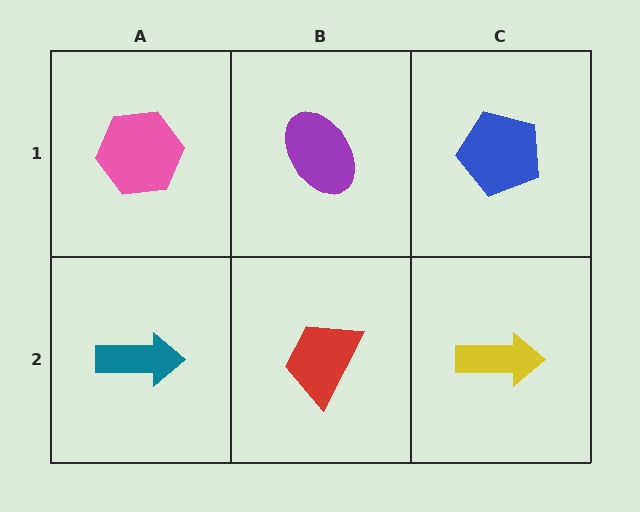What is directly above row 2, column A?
A pink hexagon.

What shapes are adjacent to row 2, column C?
A blue pentagon (row 1, column C), a red trapezoid (row 2, column B).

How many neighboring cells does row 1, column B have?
3.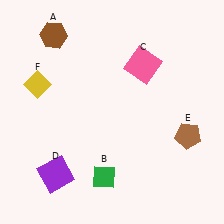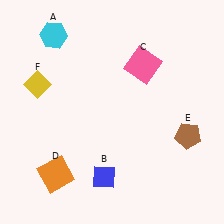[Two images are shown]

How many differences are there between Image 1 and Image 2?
There are 3 differences between the two images.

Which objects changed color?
A changed from brown to cyan. B changed from green to blue. D changed from purple to orange.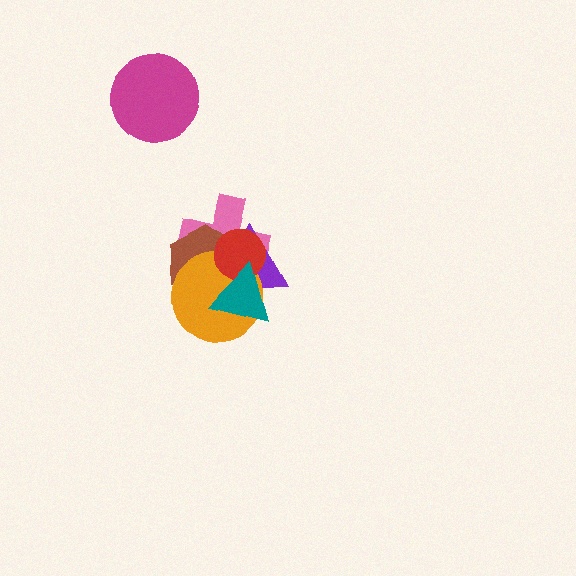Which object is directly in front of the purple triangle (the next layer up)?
The orange circle is directly in front of the purple triangle.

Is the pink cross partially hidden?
Yes, it is partially covered by another shape.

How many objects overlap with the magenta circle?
0 objects overlap with the magenta circle.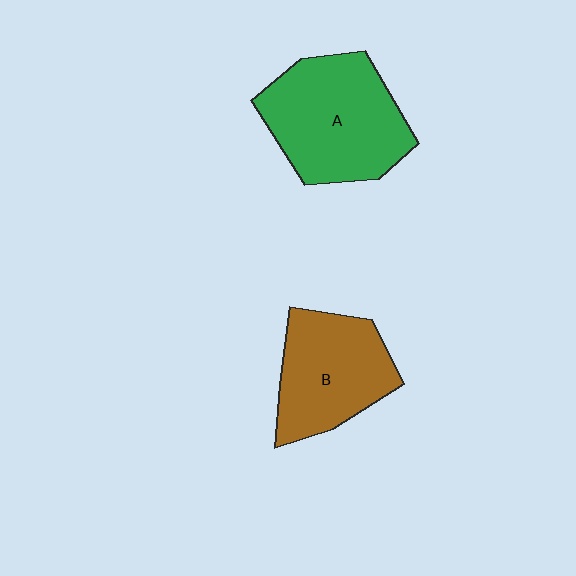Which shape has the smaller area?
Shape B (brown).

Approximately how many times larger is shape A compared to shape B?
Approximately 1.3 times.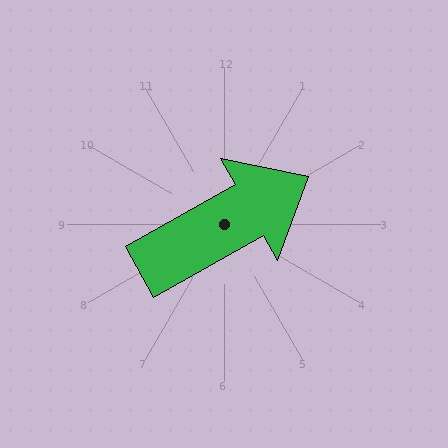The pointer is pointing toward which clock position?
Roughly 2 o'clock.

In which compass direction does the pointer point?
Northeast.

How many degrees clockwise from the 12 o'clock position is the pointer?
Approximately 61 degrees.